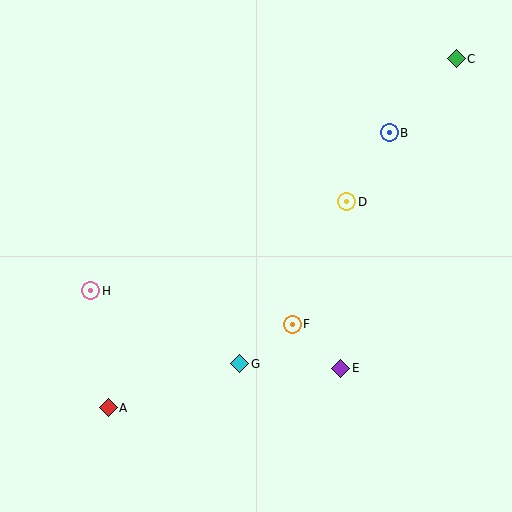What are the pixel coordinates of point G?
Point G is at (240, 364).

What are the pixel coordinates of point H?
Point H is at (91, 291).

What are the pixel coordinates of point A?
Point A is at (108, 408).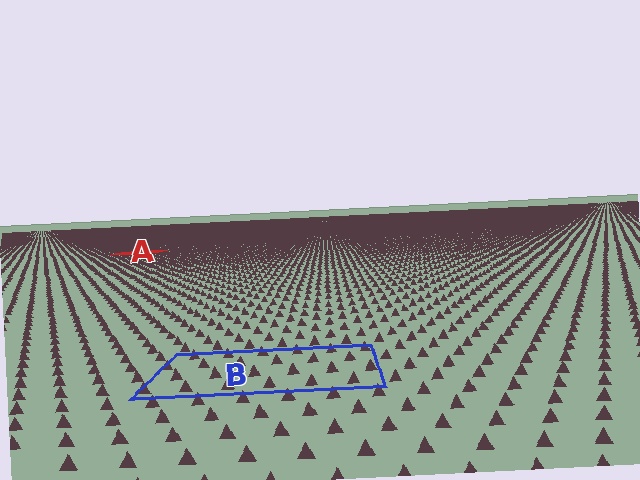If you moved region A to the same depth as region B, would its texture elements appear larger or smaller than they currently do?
They would appear larger. At a closer depth, the same texture elements are projected at a bigger on-screen size.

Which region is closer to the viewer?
Region B is closer. The texture elements there are larger and more spread out.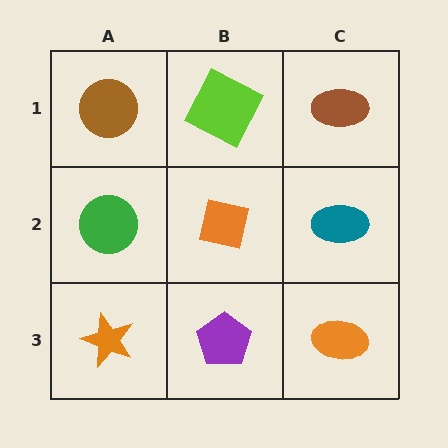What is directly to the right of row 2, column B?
A teal ellipse.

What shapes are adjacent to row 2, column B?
A lime square (row 1, column B), a purple pentagon (row 3, column B), a green circle (row 2, column A), a teal ellipse (row 2, column C).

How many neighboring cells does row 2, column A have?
3.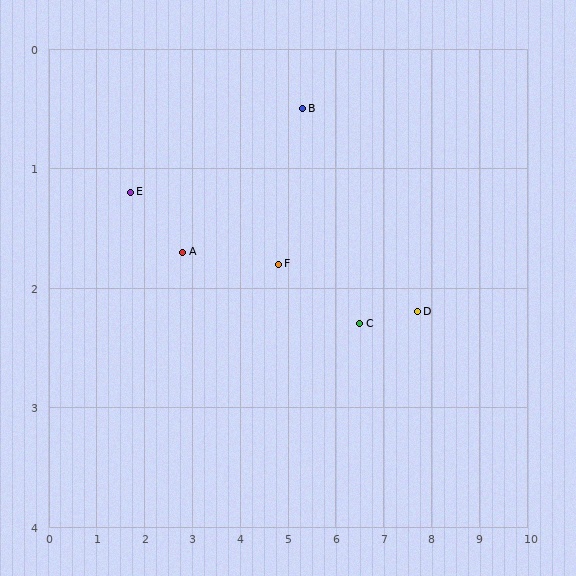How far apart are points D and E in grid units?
Points D and E are about 6.1 grid units apart.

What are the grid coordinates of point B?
Point B is at approximately (5.3, 0.5).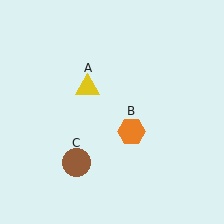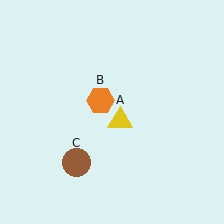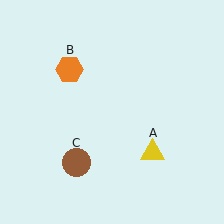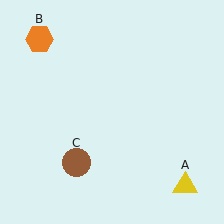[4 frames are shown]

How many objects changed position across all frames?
2 objects changed position: yellow triangle (object A), orange hexagon (object B).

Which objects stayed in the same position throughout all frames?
Brown circle (object C) remained stationary.